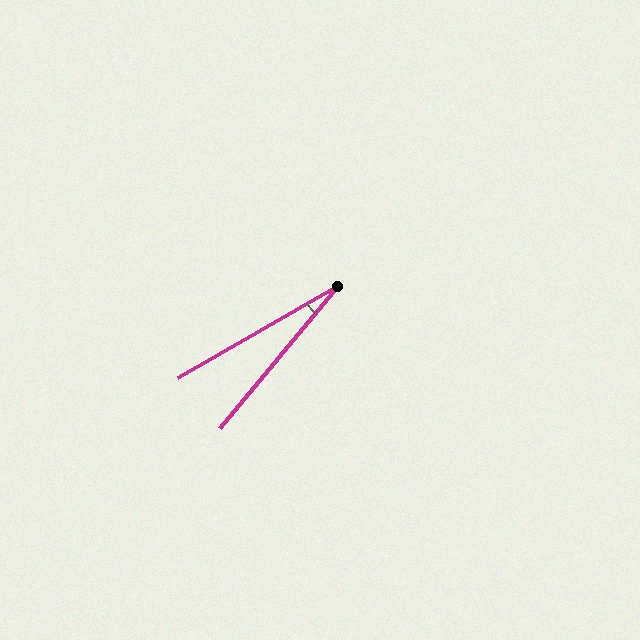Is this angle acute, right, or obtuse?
It is acute.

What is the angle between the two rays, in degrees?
Approximately 20 degrees.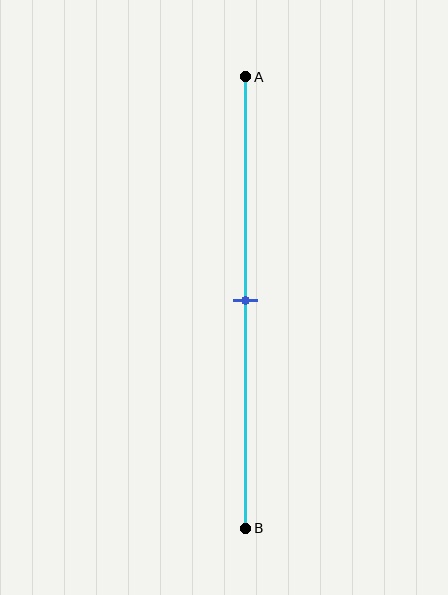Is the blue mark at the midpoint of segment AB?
Yes, the mark is approximately at the midpoint.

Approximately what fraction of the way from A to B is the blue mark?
The blue mark is approximately 50% of the way from A to B.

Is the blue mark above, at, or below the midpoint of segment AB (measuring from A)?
The blue mark is approximately at the midpoint of segment AB.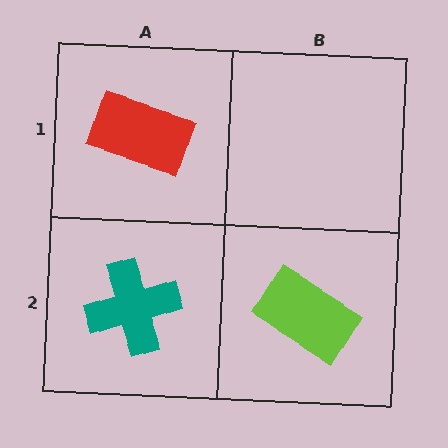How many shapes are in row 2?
2 shapes.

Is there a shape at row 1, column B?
No, that cell is empty.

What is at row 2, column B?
A lime rectangle.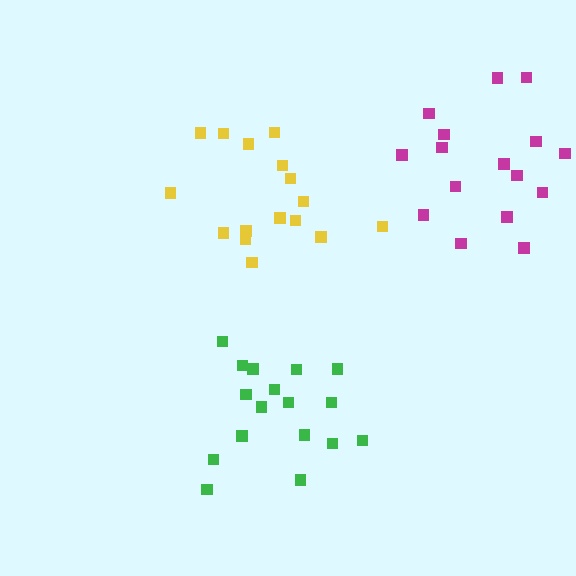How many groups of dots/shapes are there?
There are 3 groups.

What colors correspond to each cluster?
The clusters are colored: yellow, magenta, green.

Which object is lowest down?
The green cluster is bottommost.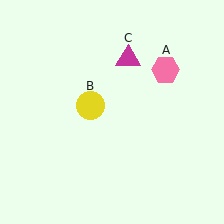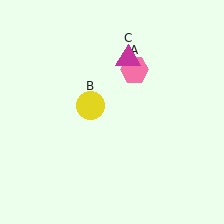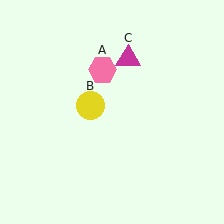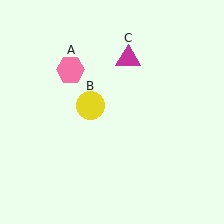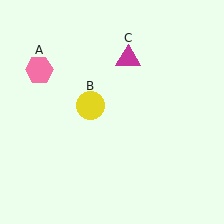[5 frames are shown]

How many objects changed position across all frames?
1 object changed position: pink hexagon (object A).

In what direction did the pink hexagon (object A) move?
The pink hexagon (object A) moved left.